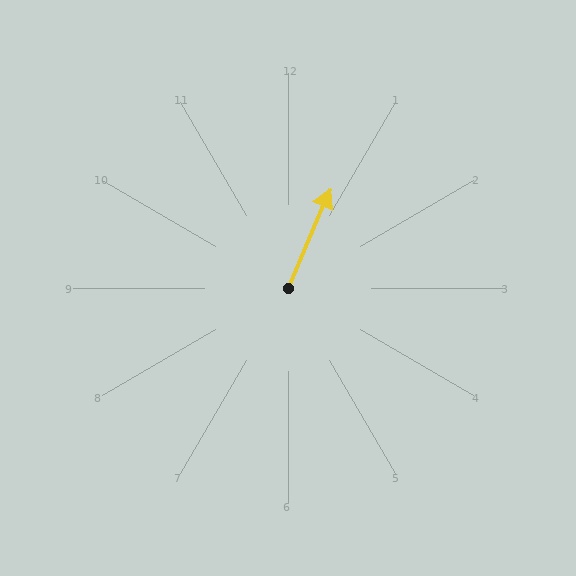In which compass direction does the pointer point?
Northeast.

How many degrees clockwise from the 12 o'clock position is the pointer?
Approximately 23 degrees.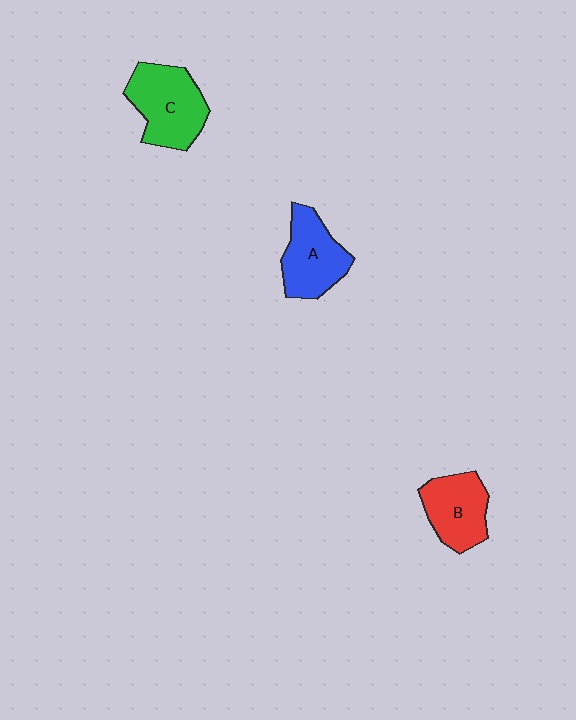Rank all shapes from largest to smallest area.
From largest to smallest: C (green), A (blue), B (red).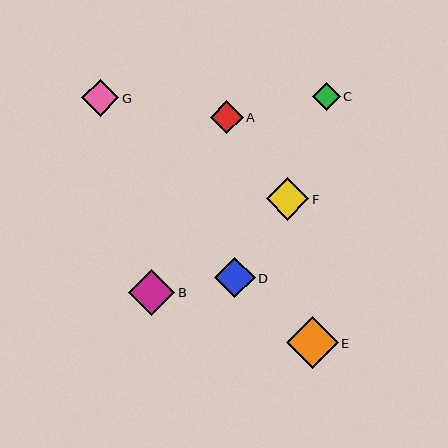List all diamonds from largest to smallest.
From largest to smallest: E, B, F, D, G, A, C.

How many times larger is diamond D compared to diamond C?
Diamond D is approximately 1.5 times the size of diamond C.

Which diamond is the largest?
Diamond E is the largest with a size of approximately 52 pixels.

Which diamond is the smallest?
Diamond C is the smallest with a size of approximately 28 pixels.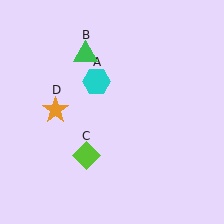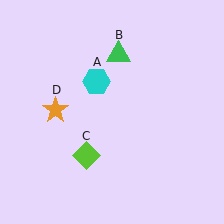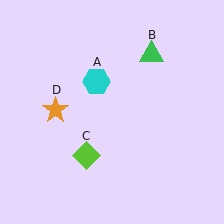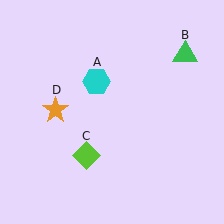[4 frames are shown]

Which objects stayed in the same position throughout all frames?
Cyan hexagon (object A) and lime diamond (object C) and orange star (object D) remained stationary.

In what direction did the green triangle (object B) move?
The green triangle (object B) moved right.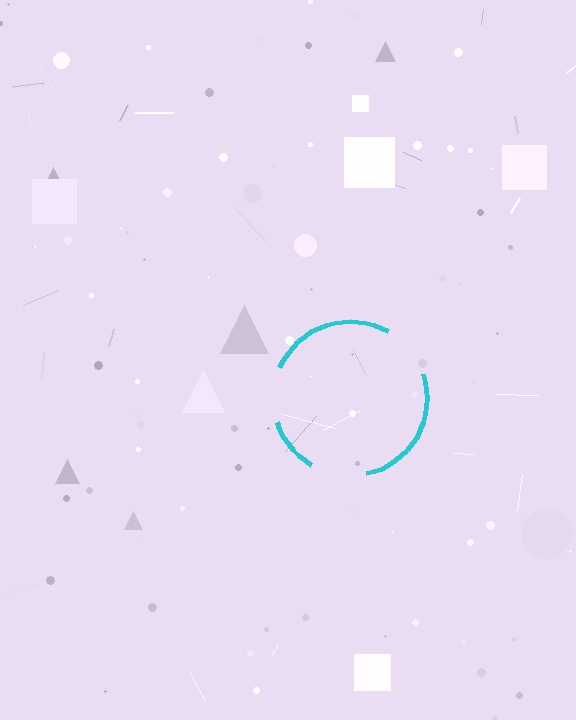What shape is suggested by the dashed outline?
The dashed outline suggests a circle.